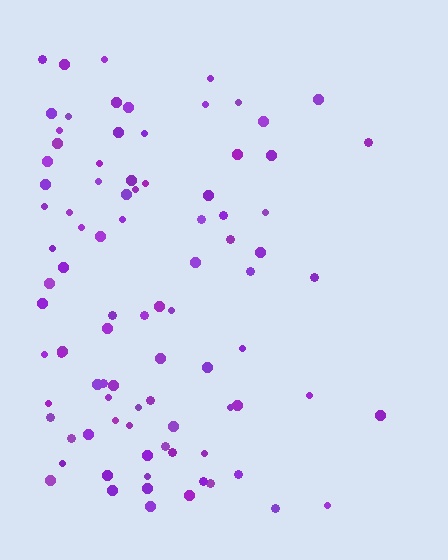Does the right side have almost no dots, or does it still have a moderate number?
Still a moderate number, just noticeably fewer than the left.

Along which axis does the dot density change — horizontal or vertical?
Horizontal.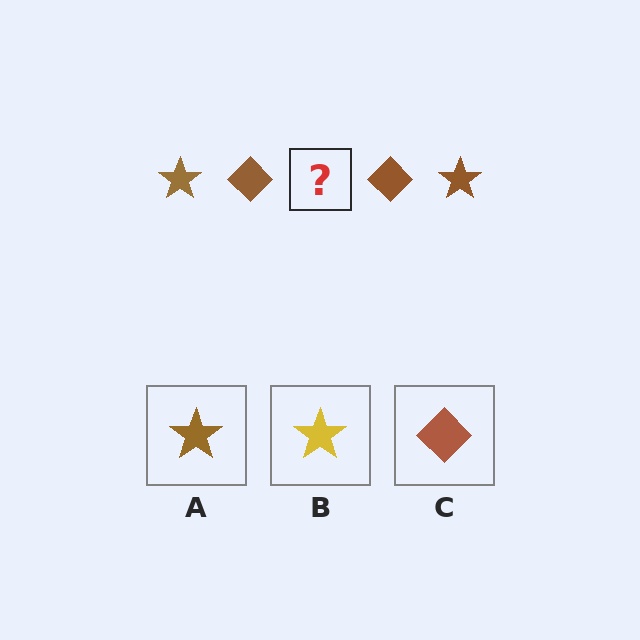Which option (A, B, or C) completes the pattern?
A.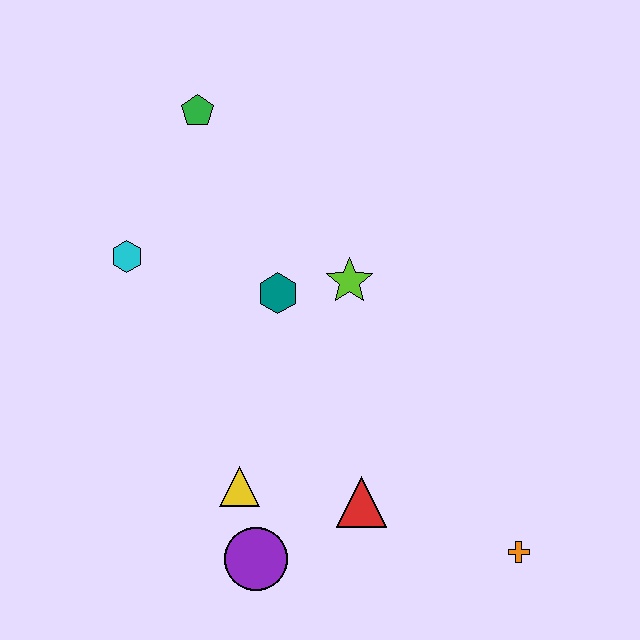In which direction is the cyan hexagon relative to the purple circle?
The cyan hexagon is above the purple circle.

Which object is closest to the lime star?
The teal hexagon is closest to the lime star.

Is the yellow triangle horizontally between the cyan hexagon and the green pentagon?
No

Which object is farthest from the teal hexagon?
The orange cross is farthest from the teal hexagon.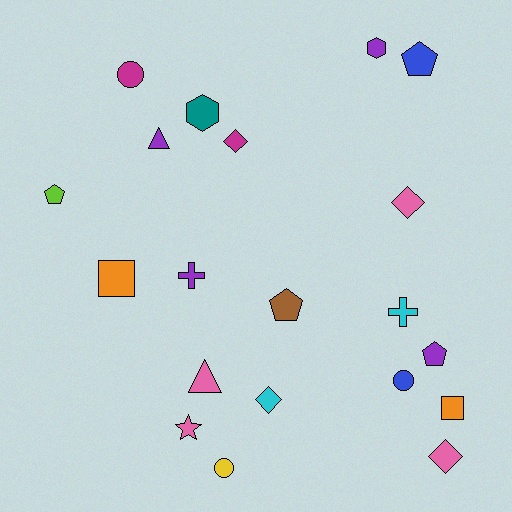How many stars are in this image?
There is 1 star.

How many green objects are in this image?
There are no green objects.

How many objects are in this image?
There are 20 objects.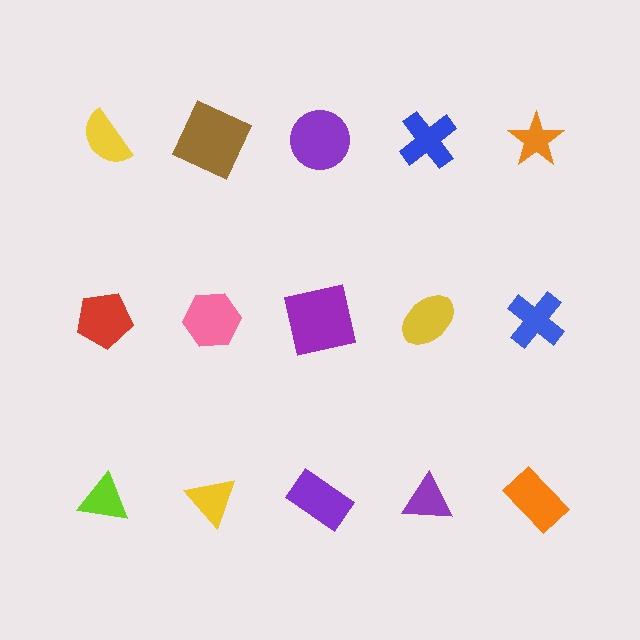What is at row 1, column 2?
A brown square.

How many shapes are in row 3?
5 shapes.